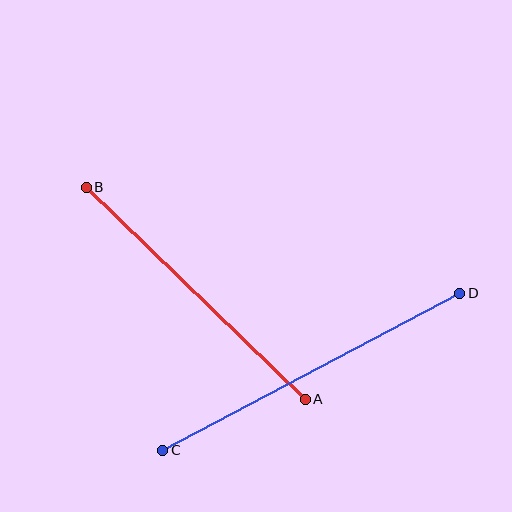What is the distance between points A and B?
The distance is approximately 305 pixels.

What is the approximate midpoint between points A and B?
The midpoint is at approximately (196, 293) pixels.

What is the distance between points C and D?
The distance is approximately 336 pixels.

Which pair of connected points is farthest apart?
Points C and D are farthest apart.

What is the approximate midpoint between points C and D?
The midpoint is at approximately (311, 372) pixels.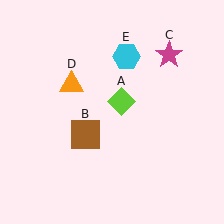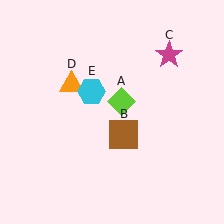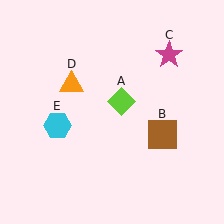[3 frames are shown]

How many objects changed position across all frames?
2 objects changed position: brown square (object B), cyan hexagon (object E).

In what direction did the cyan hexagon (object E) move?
The cyan hexagon (object E) moved down and to the left.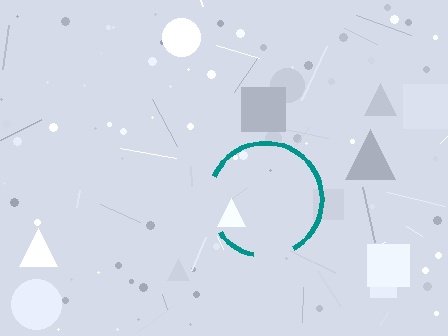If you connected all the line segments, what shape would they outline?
They would outline a circle.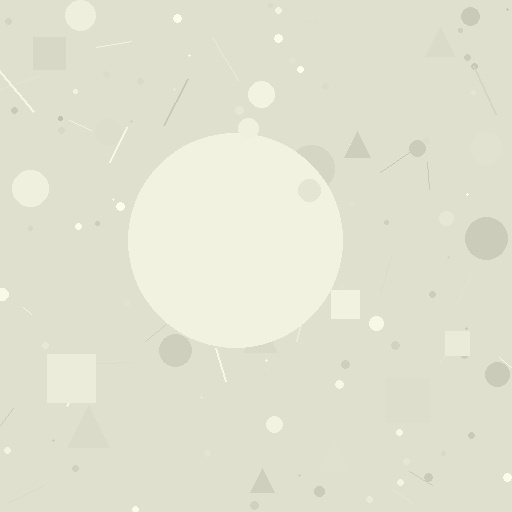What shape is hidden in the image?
A circle is hidden in the image.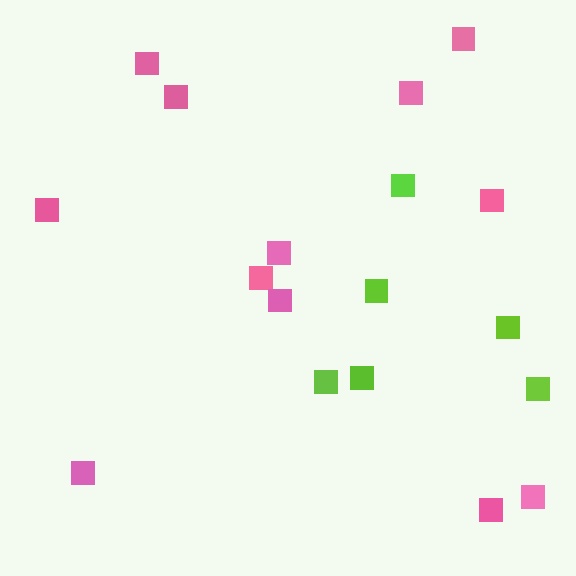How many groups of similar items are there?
There are 2 groups: one group of pink squares (12) and one group of lime squares (6).